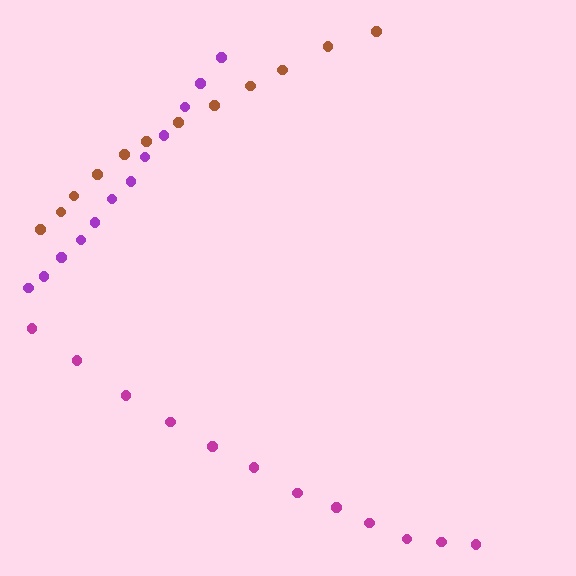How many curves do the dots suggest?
There are 3 distinct paths.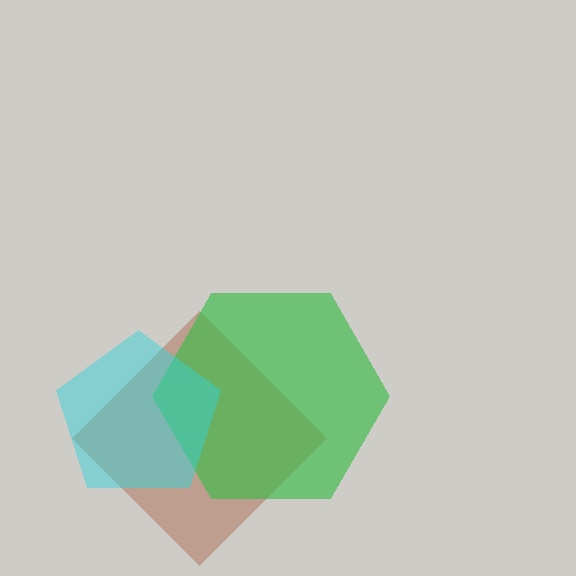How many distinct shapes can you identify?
There are 3 distinct shapes: a brown diamond, a green hexagon, a cyan pentagon.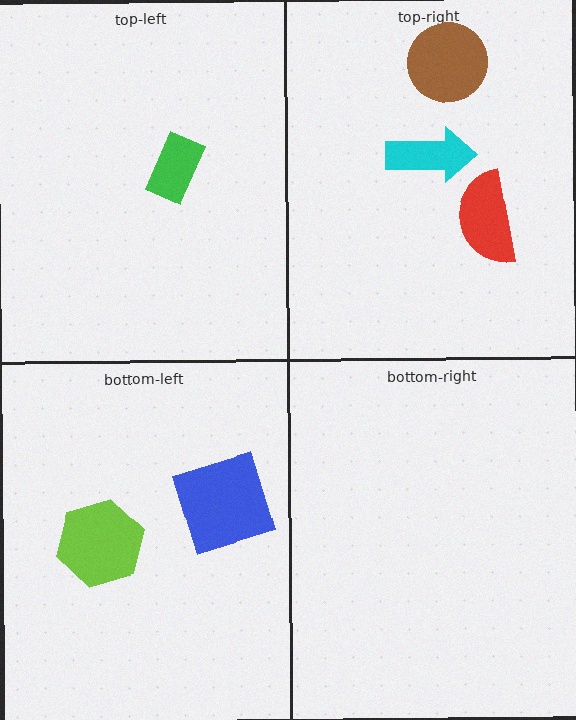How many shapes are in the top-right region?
3.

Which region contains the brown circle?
The top-right region.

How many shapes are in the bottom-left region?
2.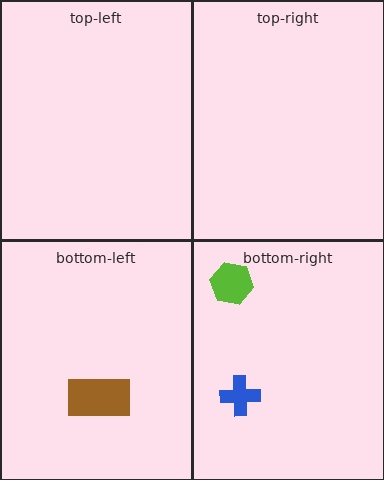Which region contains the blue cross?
The bottom-right region.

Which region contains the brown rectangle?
The bottom-left region.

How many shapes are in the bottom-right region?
2.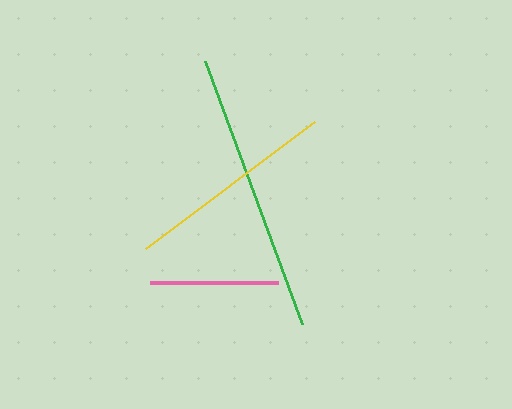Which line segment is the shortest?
The pink line is the shortest at approximately 129 pixels.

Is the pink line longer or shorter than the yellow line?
The yellow line is longer than the pink line.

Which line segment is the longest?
The green line is the longest at approximately 280 pixels.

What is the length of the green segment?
The green segment is approximately 280 pixels long.